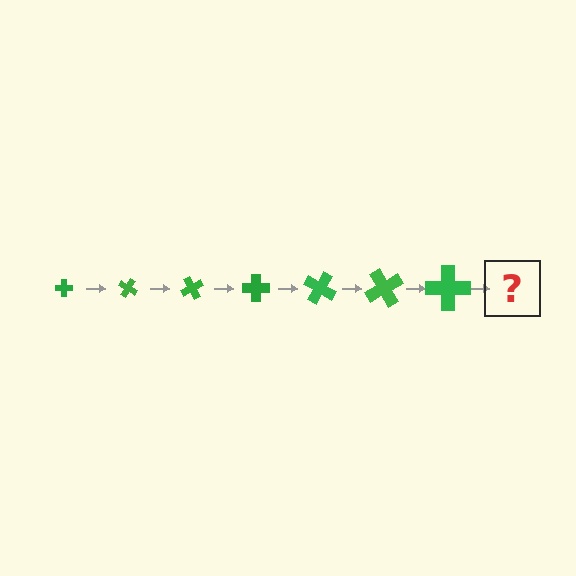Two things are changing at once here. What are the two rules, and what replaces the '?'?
The two rules are that the cross grows larger each step and it rotates 30 degrees each step. The '?' should be a cross, larger than the previous one and rotated 210 degrees from the start.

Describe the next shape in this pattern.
It should be a cross, larger than the previous one and rotated 210 degrees from the start.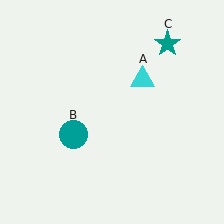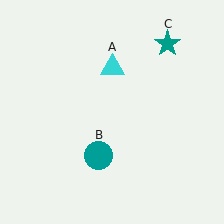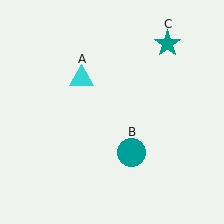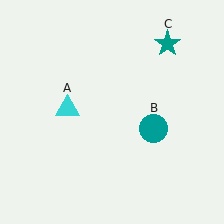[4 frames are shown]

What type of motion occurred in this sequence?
The cyan triangle (object A), teal circle (object B) rotated counterclockwise around the center of the scene.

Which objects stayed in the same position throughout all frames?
Teal star (object C) remained stationary.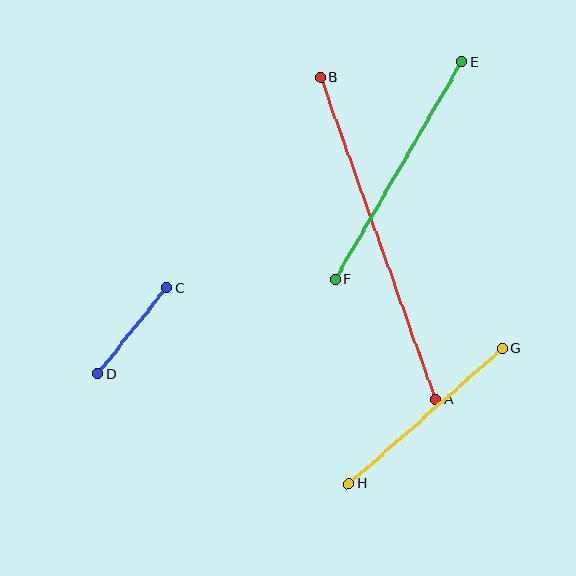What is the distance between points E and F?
The distance is approximately 252 pixels.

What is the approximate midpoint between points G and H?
The midpoint is at approximately (426, 416) pixels.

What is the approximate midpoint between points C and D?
The midpoint is at approximately (132, 331) pixels.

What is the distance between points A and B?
The distance is approximately 342 pixels.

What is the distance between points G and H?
The distance is approximately 204 pixels.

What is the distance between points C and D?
The distance is approximately 110 pixels.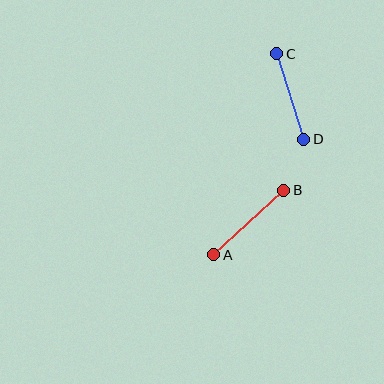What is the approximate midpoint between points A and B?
The midpoint is at approximately (249, 223) pixels.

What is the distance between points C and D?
The distance is approximately 90 pixels.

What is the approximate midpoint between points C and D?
The midpoint is at approximately (290, 96) pixels.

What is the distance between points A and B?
The distance is approximately 95 pixels.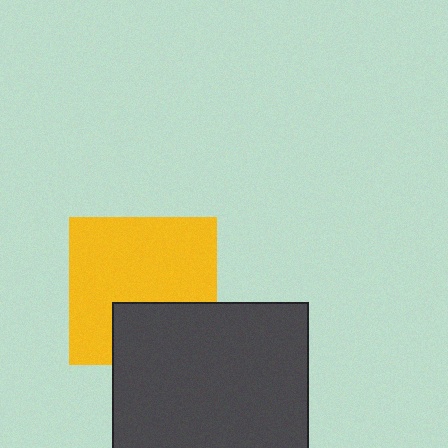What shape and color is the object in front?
The object in front is a dark gray square.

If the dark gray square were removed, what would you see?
You would see the complete yellow square.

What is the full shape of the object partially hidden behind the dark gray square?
The partially hidden object is a yellow square.